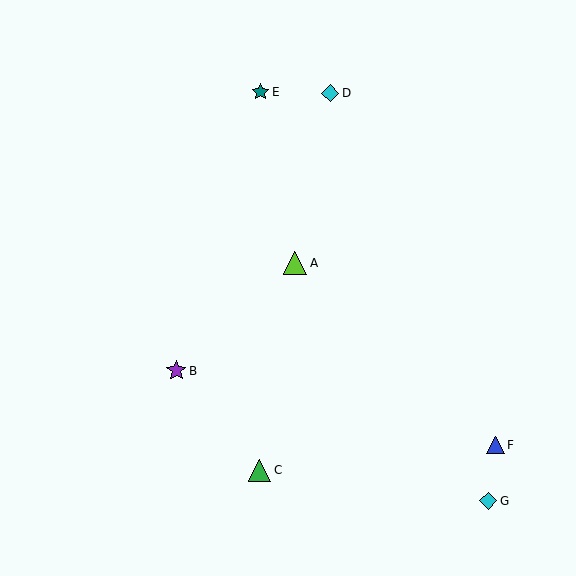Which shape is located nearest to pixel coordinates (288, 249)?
The lime triangle (labeled A) at (295, 263) is nearest to that location.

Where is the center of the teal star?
The center of the teal star is at (261, 92).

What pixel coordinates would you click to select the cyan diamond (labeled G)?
Click at (488, 501) to select the cyan diamond G.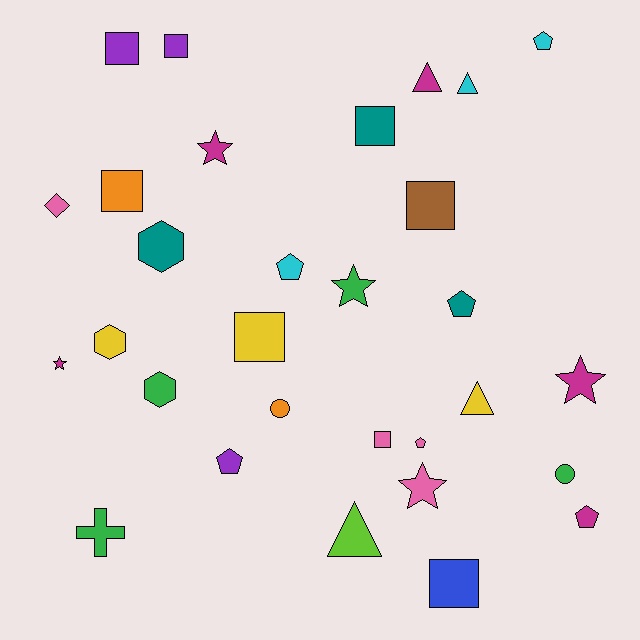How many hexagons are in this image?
There are 3 hexagons.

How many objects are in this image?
There are 30 objects.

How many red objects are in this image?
There are no red objects.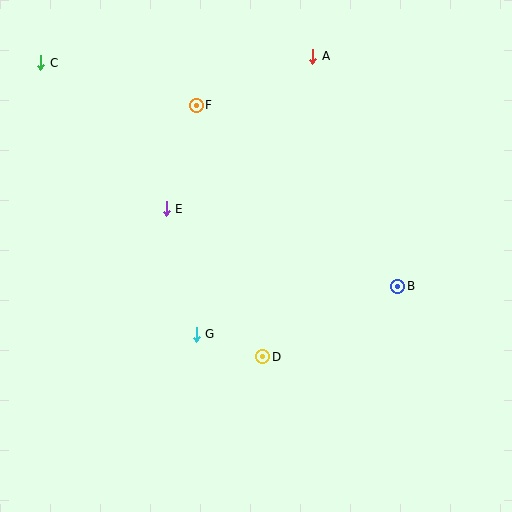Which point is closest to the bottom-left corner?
Point G is closest to the bottom-left corner.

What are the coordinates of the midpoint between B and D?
The midpoint between B and D is at (330, 322).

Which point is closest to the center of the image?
Point G at (196, 334) is closest to the center.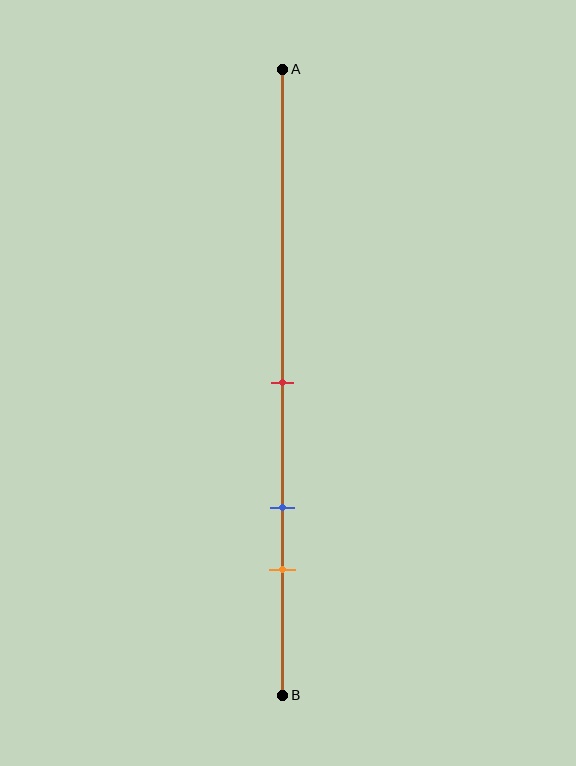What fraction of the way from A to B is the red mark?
The red mark is approximately 50% (0.5) of the way from A to B.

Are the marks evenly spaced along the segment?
Yes, the marks are approximately evenly spaced.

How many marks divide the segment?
There are 3 marks dividing the segment.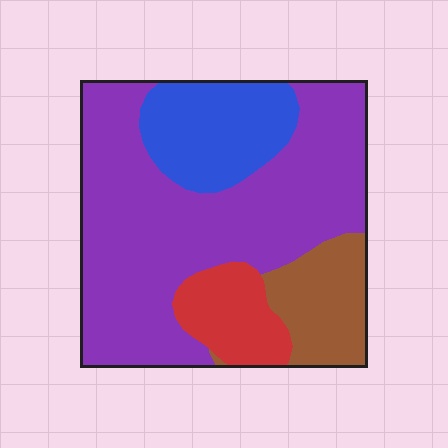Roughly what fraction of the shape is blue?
Blue covers 17% of the shape.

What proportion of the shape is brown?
Brown takes up less than a sixth of the shape.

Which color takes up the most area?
Purple, at roughly 60%.